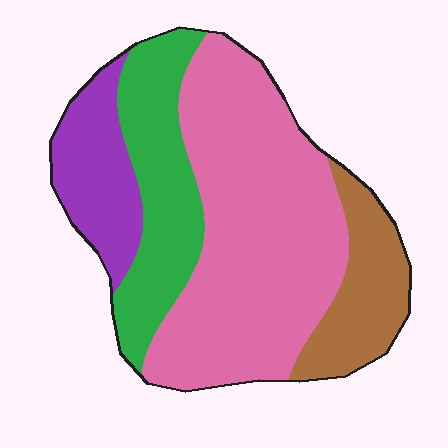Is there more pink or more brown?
Pink.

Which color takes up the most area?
Pink, at roughly 50%.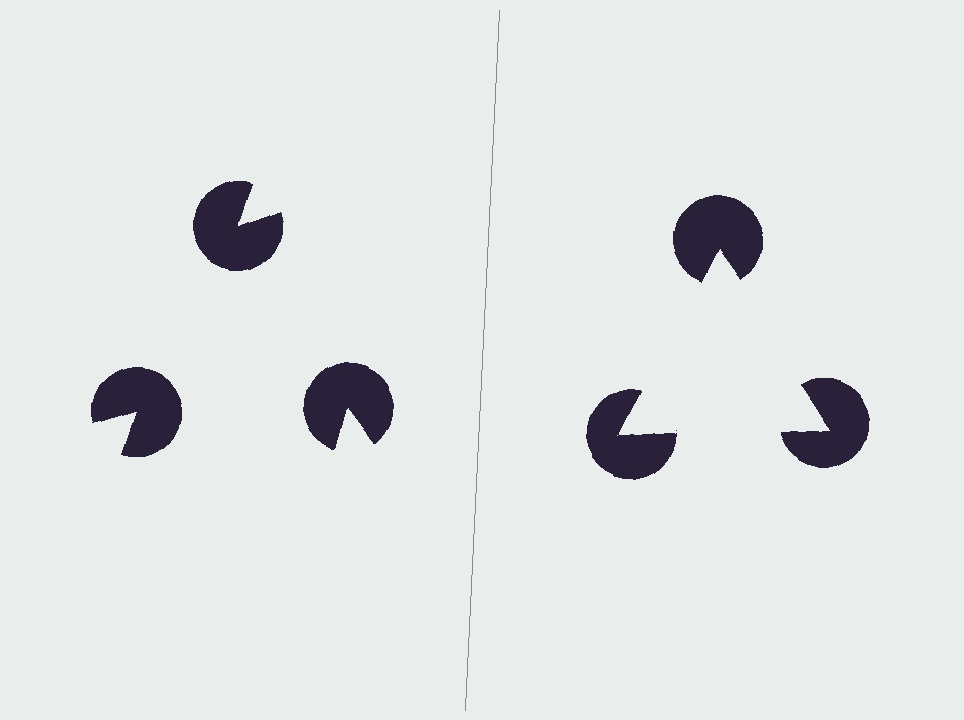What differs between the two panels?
The pac-man discs are positioned identically on both sides; only the wedge orientations differ. On the right they align to a triangle; on the left they are misaligned.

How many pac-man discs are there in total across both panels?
6 — 3 on each side.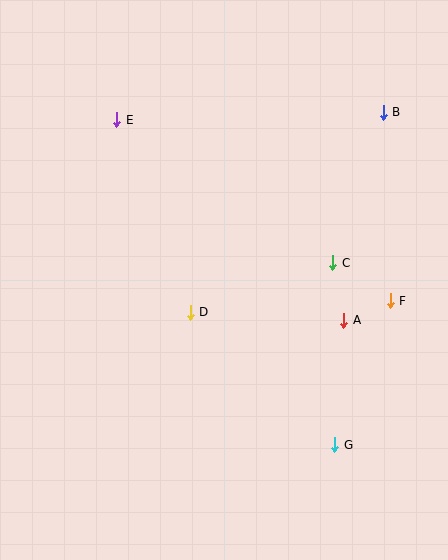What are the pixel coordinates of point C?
Point C is at (333, 263).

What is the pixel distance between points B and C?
The distance between B and C is 159 pixels.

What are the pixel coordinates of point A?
Point A is at (344, 320).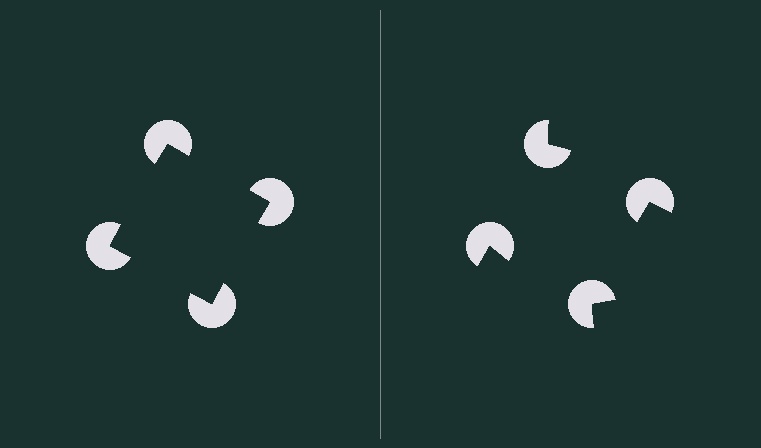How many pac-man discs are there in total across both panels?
8 — 4 on each side.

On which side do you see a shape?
An illusory square appears on the left side. On the right side the wedge cuts are rotated, so no coherent shape forms.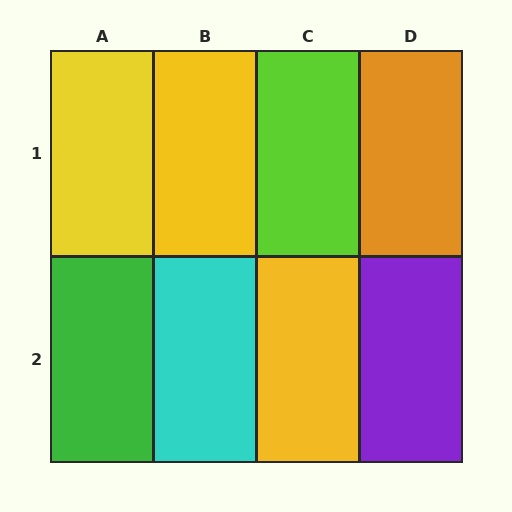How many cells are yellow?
3 cells are yellow.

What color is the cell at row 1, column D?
Orange.